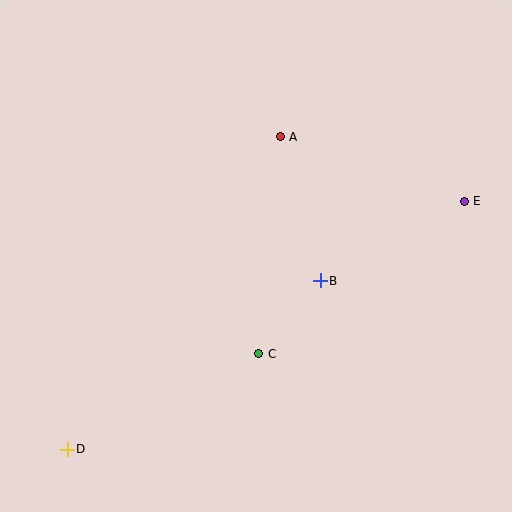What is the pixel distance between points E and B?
The distance between E and B is 165 pixels.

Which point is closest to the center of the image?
Point B at (320, 281) is closest to the center.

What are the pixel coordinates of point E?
Point E is at (464, 201).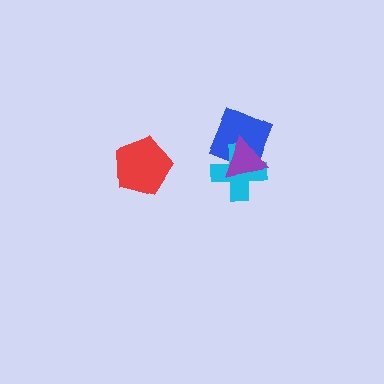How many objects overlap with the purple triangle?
2 objects overlap with the purple triangle.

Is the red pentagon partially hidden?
No, no other shape covers it.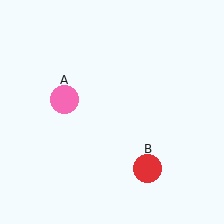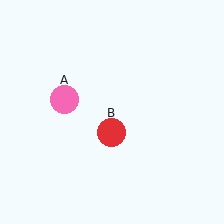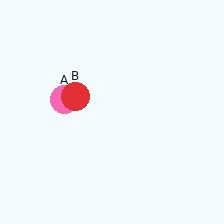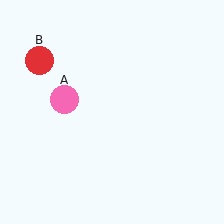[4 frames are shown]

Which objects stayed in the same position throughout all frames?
Pink circle (object A) remained stationary.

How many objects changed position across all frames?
1 object changed position: red circle (object B).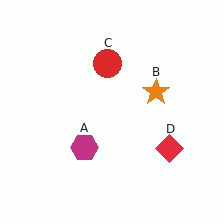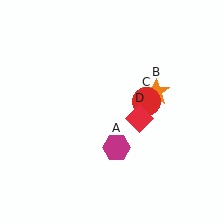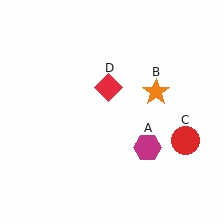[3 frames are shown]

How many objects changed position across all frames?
3 objects changed position: magenta hexagon (object A), red circle (object C), red diamond (object D).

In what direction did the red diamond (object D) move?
The red diamond (object D) moved up and to the left.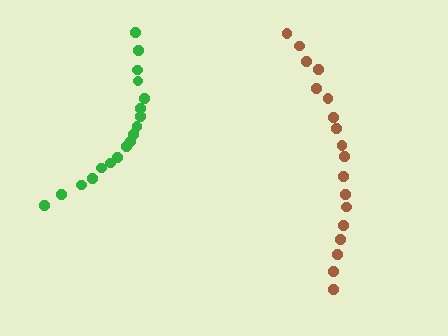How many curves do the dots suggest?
There are 2 distinct paths.